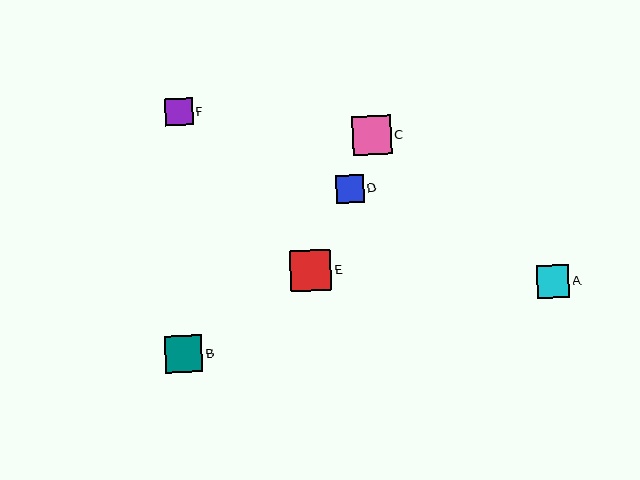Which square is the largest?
Square E is the largest with a size of approximately 41 pixels.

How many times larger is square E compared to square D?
Square E is approximately 1.5 times the size of square D.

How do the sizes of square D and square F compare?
Square D and square F are approximately the same size.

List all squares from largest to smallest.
From largest to smallest: E, C, B, A, D, F.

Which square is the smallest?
Square F is the smallest with a size of approximately 27 pixels.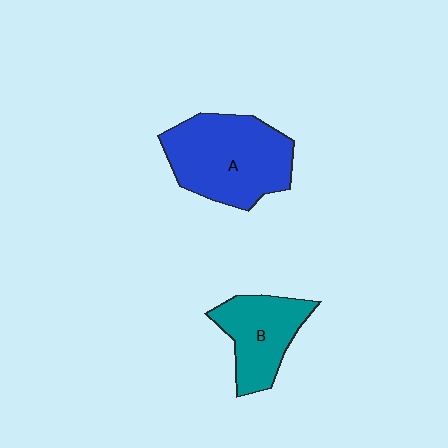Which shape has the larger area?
Shape A (blue).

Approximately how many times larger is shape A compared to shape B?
Approximately 1.5 times.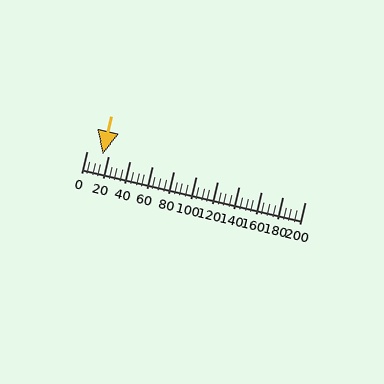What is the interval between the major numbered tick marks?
The major tick marks are spaced 20 units apart.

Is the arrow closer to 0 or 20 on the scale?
The arrow is closer to 20.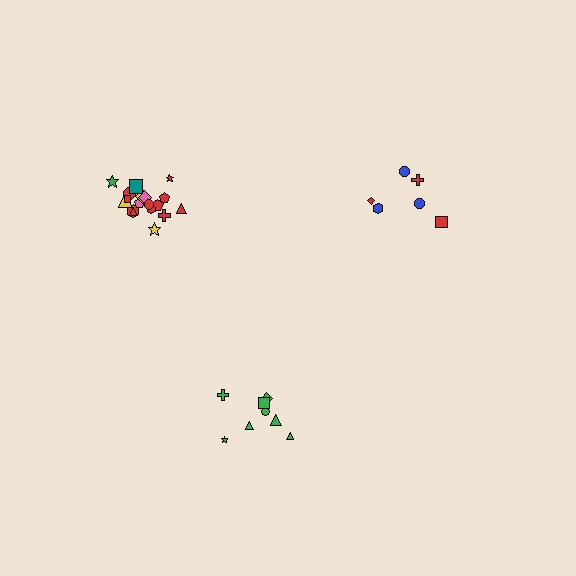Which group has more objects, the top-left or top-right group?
The top-left group.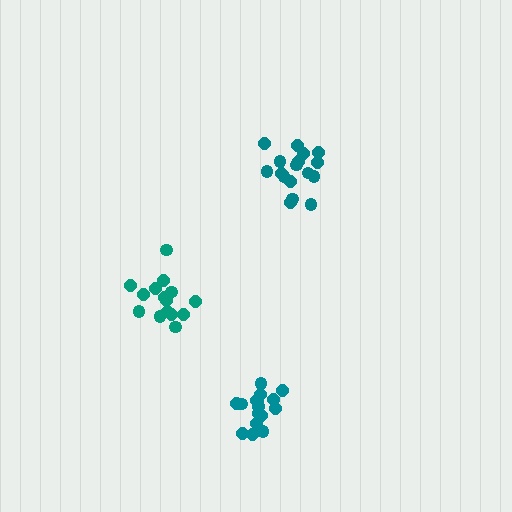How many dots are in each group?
Group 1: 16 dots, Group 2: 15 dots, Group 3: 17 dots (48 total).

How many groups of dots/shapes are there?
There are 3 groups.